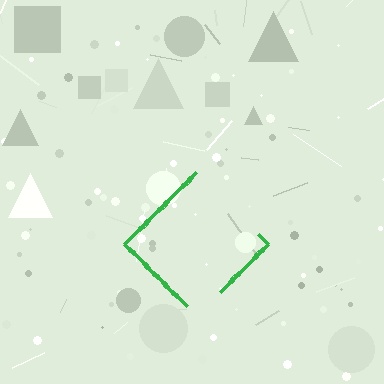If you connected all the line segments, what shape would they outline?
They would outline a diamond.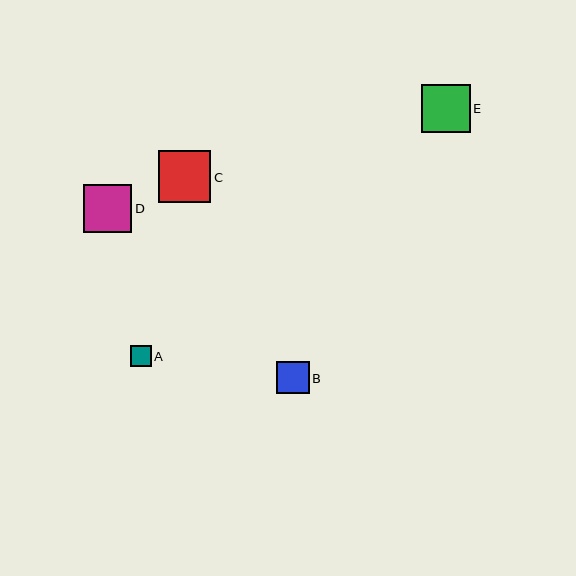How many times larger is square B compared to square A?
Square B is approximately 1.5 times the size of square A.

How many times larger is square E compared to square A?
Square E is approximately 2.3 times the size of square A.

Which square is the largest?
Square C is the largest with a size of approximately 52 pixels.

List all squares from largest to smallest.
From largest to smallest: C, E, D, B, A.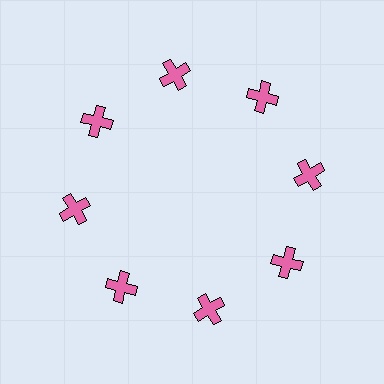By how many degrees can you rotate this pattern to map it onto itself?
The pattern maps onto itself every 45 degrees of rotation.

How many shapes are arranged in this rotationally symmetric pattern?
There are 8 shapes, arranged in 8 groups of 1.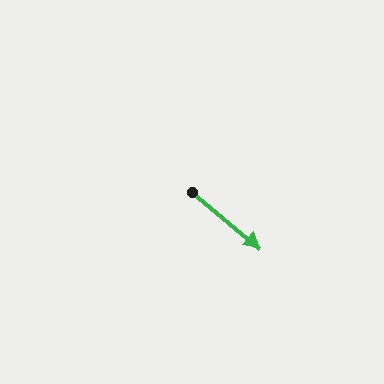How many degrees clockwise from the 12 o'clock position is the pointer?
Approximately 130 degrees.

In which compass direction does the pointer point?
Southeast.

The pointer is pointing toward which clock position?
Roughly 4 o'clock.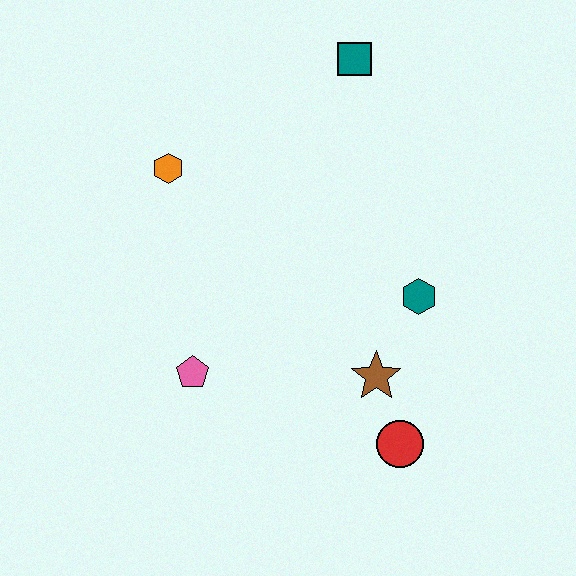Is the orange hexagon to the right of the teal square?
No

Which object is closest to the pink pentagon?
The brown star is closest to the pink pentagon.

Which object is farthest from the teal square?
The red circle is farthest from the teal square.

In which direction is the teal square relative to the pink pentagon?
The teal square is above the pink pentagon.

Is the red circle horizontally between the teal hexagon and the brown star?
Yes